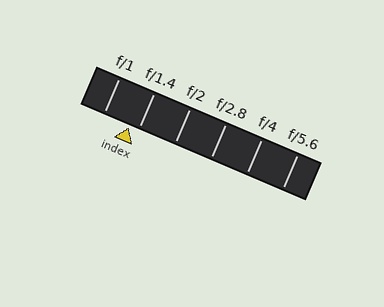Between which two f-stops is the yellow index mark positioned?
The index mark is between f/1 and f/1.4.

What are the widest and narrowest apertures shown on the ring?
The widest aperture shown is f/1 and the narrowest is f/5.6.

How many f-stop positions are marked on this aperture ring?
There are 6 f-stop positions marked.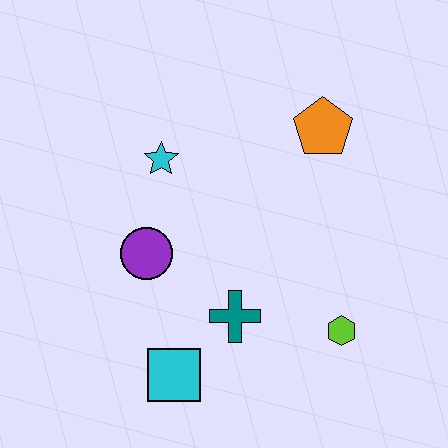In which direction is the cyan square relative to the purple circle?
The cyan square is below the purple circle.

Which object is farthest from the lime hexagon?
The cyan star is farthest from the lime hexagon.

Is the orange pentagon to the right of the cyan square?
Yes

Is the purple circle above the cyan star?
No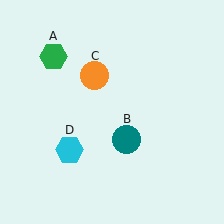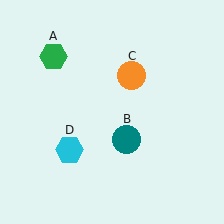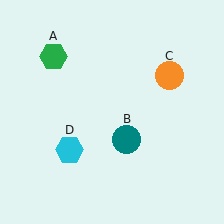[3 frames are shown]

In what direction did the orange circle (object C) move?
The orange circle (object C) moved right.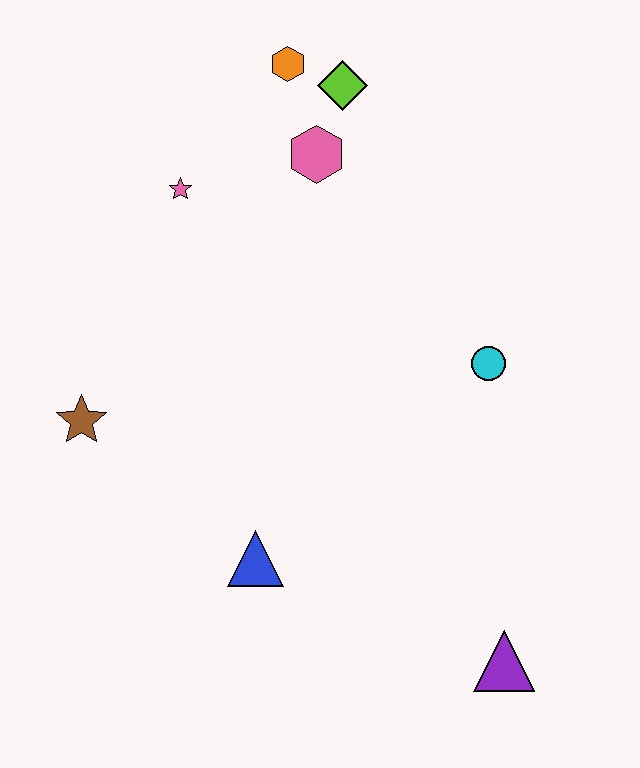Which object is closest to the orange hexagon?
The lime diamond is closest to the orange hexagon.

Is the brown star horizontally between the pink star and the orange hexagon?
No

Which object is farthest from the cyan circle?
The brown star is farthest from the cyan circle.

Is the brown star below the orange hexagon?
Yes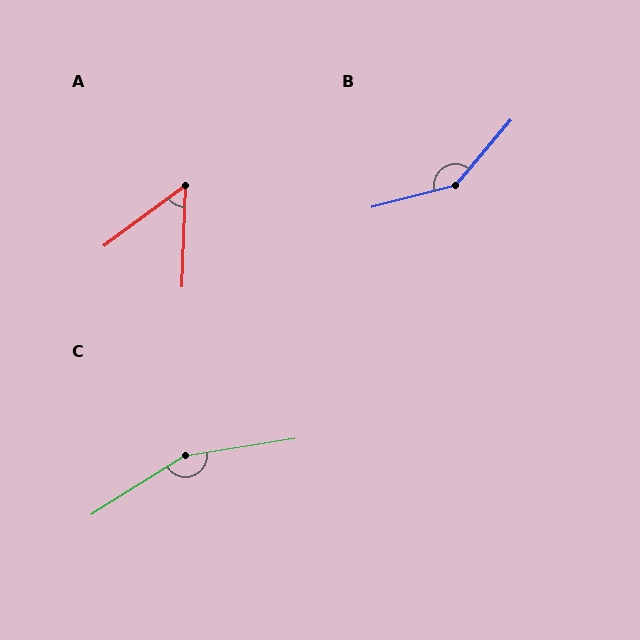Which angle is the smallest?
A, at approximately 51 degrees.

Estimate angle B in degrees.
Approximately 145 degrees.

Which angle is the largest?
C, at approximately 157 degrees.